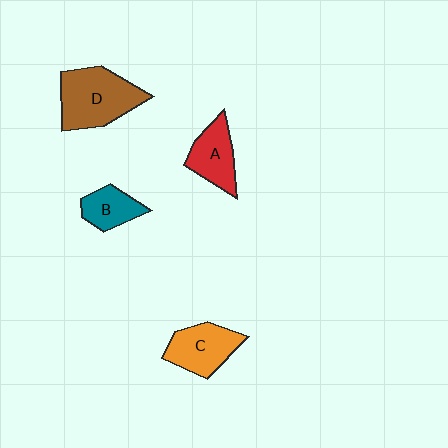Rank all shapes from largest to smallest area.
From largest to smallest: D (brown), C (orange), A (red), B (teal).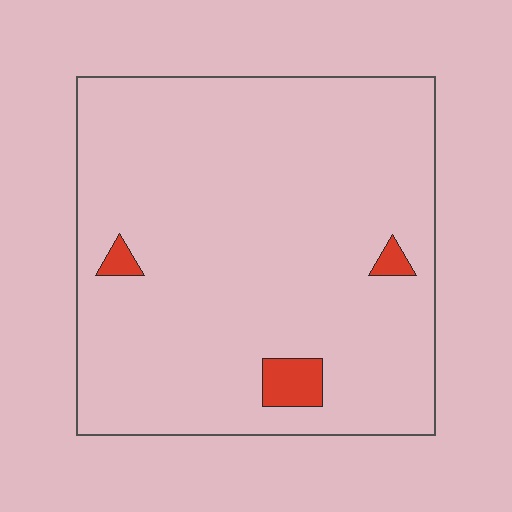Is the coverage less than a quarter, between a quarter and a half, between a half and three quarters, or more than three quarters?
Less than a quarter.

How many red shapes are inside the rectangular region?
3.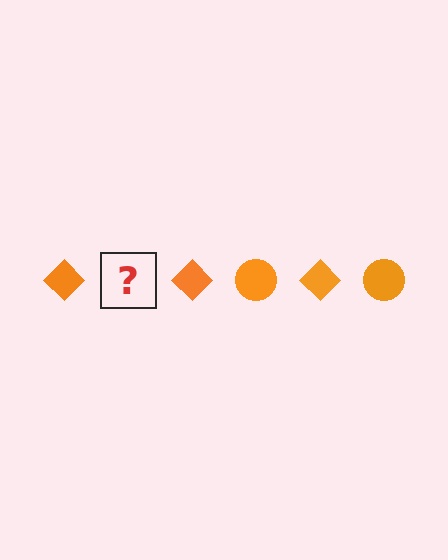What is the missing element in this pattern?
The missing element is an orange circle.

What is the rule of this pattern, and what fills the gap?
The rule is that the pattern cycles through diamond, circle shapes in orange. The gap should be filled with an orange circle.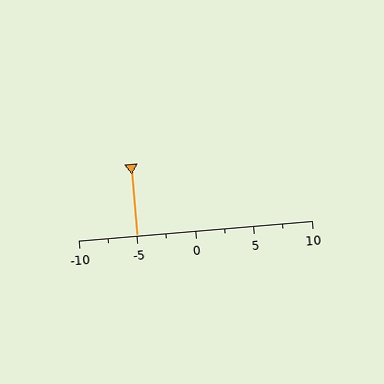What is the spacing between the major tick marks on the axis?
The major ticks are spaced 5 apart.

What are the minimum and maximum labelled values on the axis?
The axis runs from -10 to 10.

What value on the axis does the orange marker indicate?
The marker indicates approximately -5.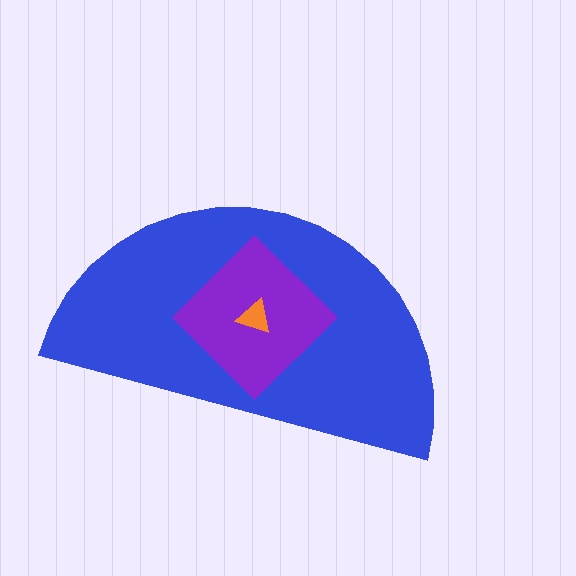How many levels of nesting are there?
3.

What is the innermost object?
The orange triangle.